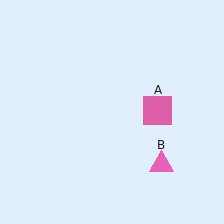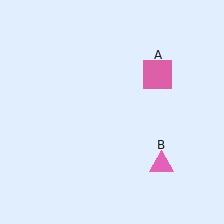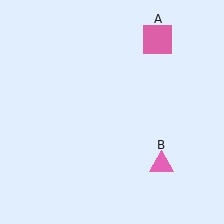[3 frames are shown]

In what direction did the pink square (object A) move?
The pink square (object A) moved up.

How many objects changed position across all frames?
1 object changed position: pink square (object A).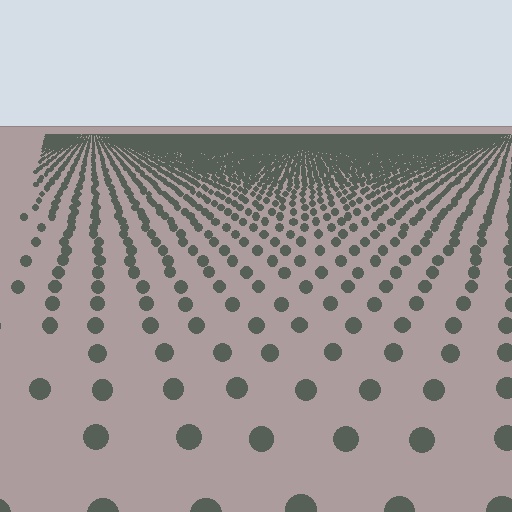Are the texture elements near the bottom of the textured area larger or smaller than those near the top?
Larger. Near the bottom, elements are closer to the viewer and appear at a bigger on-screen size.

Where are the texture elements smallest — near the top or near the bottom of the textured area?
Near the top.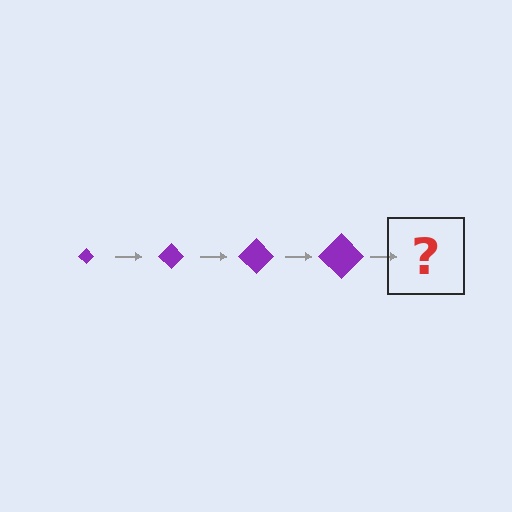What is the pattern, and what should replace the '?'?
The pattern is that the diamond gets progressively larger each step. The '?' should be a purple diamond, larger than the previous one.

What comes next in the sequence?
The next element should be a purple diamond, larger than the previous one.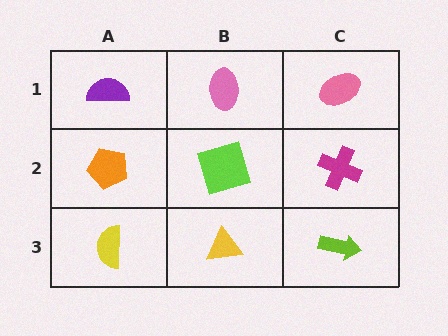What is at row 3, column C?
A lime arrow.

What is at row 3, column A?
A yellow semicircle.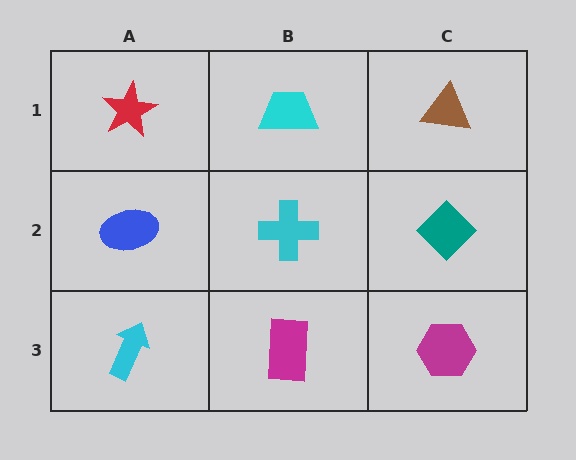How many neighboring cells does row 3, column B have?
3.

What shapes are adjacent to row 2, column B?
A cyan trapezoid (row 1, column B), a magenta rectangle (row 3, column B), a blue ellipse (row 2, column A), a teal diamond (row 2, column C).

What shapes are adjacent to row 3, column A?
A blue ellipse (row 2, column A), a magenta rectangle (row 3, column B).